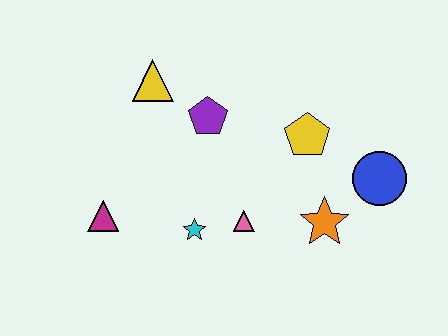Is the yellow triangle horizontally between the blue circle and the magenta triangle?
Yes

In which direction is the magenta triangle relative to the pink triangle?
The magenta triangle is to the left of the pink triangle.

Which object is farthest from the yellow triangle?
The blue circle is farthest from the yellow triangle.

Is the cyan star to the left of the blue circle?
Yes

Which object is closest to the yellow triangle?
The purple pentagon is closest to the yellow triangle.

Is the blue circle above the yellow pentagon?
No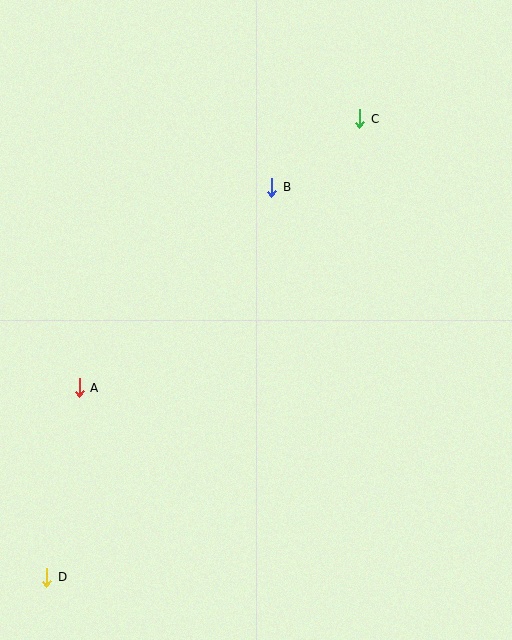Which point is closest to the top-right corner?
Point C is closest to the top-right corner.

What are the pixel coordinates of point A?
Point A is at (79, 388).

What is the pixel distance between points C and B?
The distance between C and B is 111 pixels.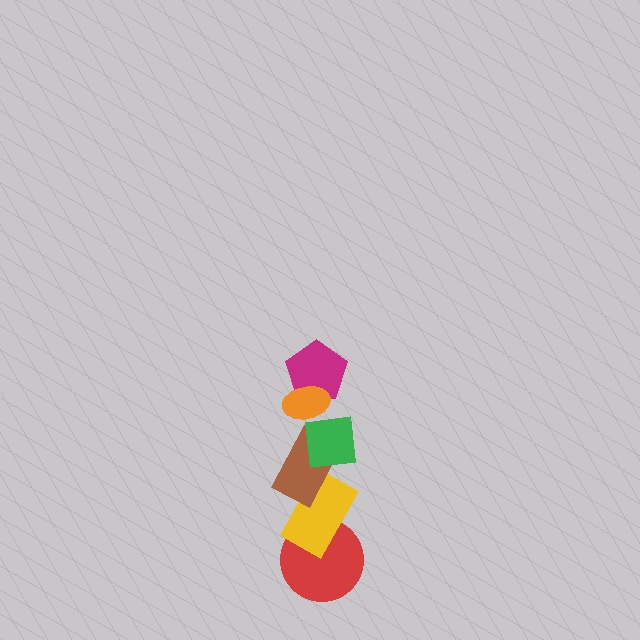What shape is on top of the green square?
The magenta pentagon is on top of the green square.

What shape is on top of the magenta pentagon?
The orange ellipse is on top of the magenta pentagon.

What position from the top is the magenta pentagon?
The magenta pentagon is 2nd from the top.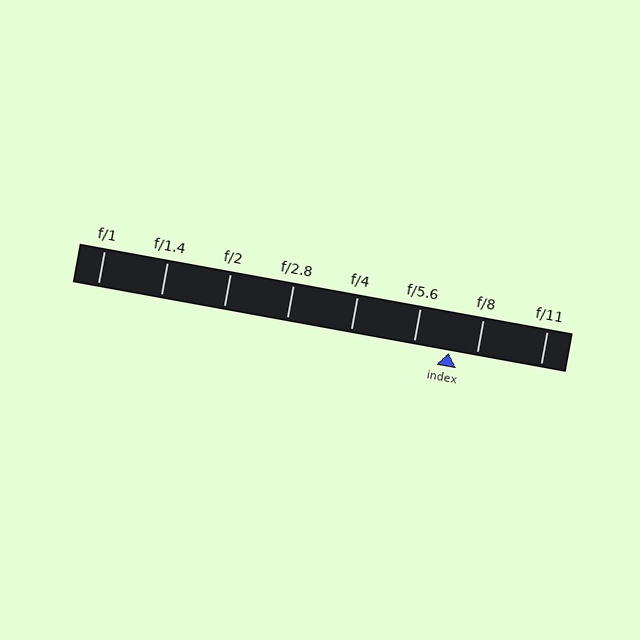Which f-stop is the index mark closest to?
The index mark is closest to f/8.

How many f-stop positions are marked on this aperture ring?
There are 8 f-stop positions marked.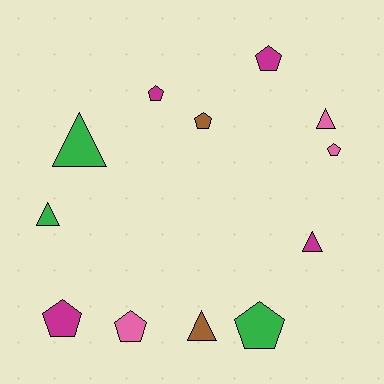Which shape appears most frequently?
Pentagon, with 7 objects.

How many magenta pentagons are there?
There are 3 magenta pentagons.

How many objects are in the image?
There are 12 objects.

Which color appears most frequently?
Magenta, with 4 objects.